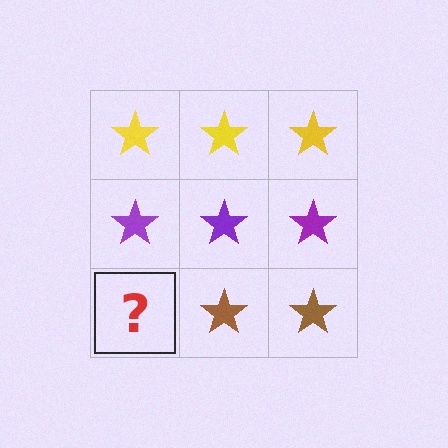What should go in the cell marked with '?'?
The missing cell should contain a brown star.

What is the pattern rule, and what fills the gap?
The rule is that each row has a consistent color. The gap should be filled with a brown star.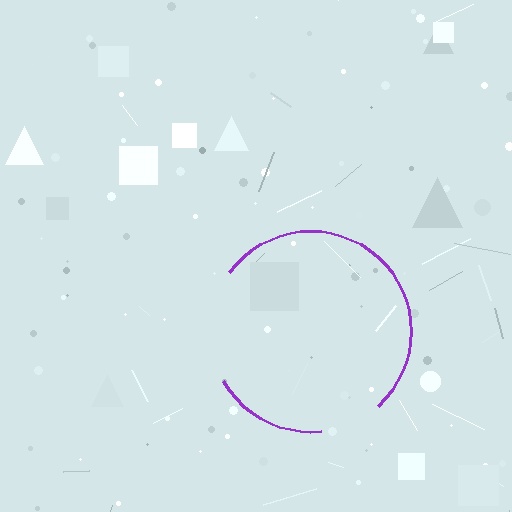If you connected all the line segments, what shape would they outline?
They would outline a circle.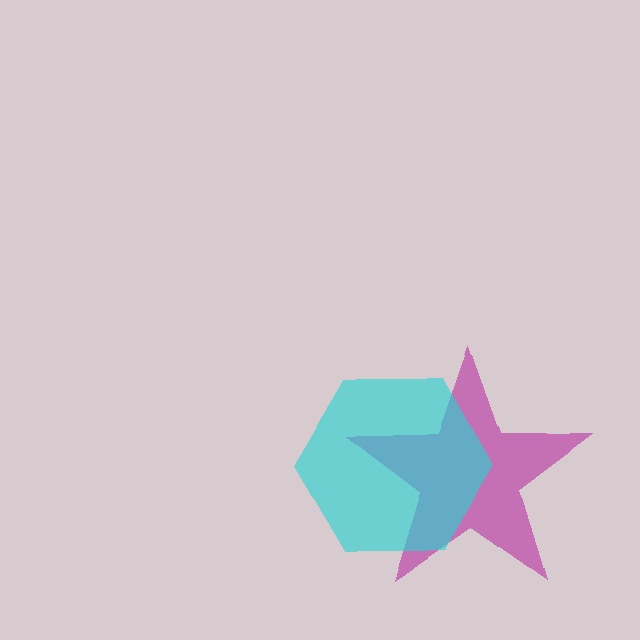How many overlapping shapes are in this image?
There are 2 overlapping shapes in the image.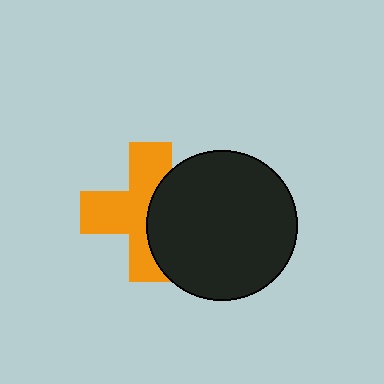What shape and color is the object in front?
The object in front is a black circle.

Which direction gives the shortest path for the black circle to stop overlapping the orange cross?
Moving right gives the shortest separation.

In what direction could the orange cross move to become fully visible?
The orange cross could move left. That would shift it out from behind the black circle entirely.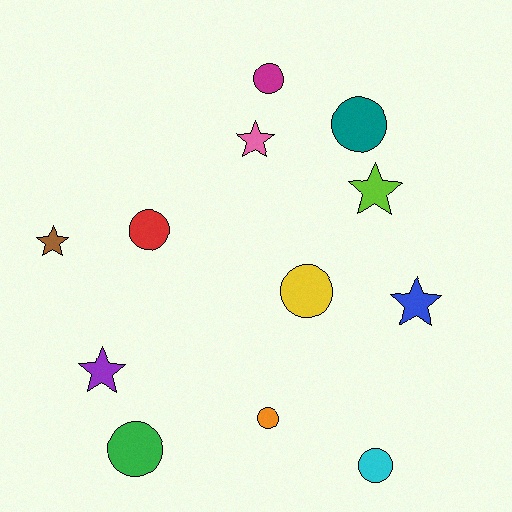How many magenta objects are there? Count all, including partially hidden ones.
There is 1 magenta object.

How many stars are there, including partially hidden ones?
There are 5 stars.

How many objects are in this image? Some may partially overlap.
There are 12 objects.